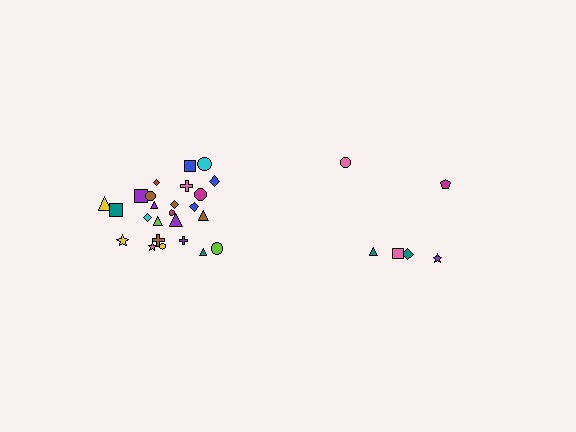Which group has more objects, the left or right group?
The left group.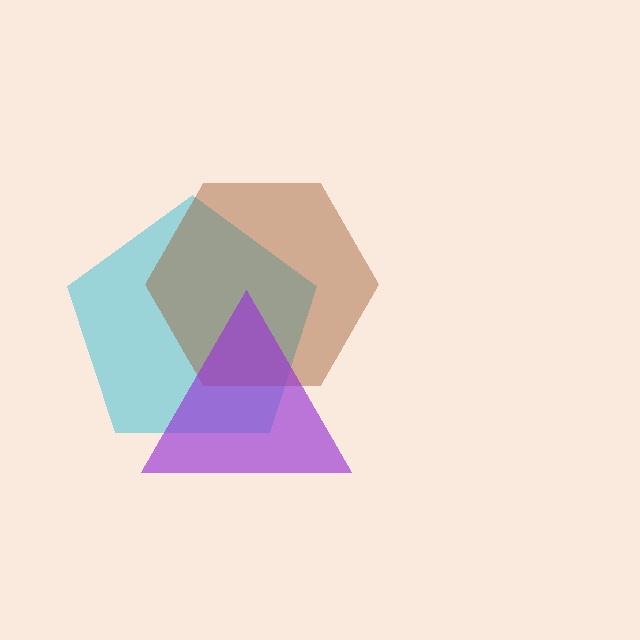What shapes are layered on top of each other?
The layered shapes are: a cyan pentagon, a brown hexagon, a purple triangle.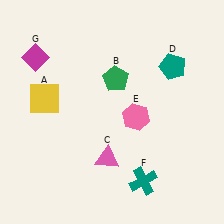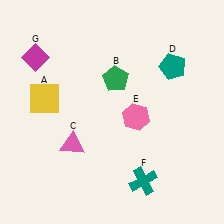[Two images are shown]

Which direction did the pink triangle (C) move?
The pink triangle (C) moved left.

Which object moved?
The pink triangle (C) moved left.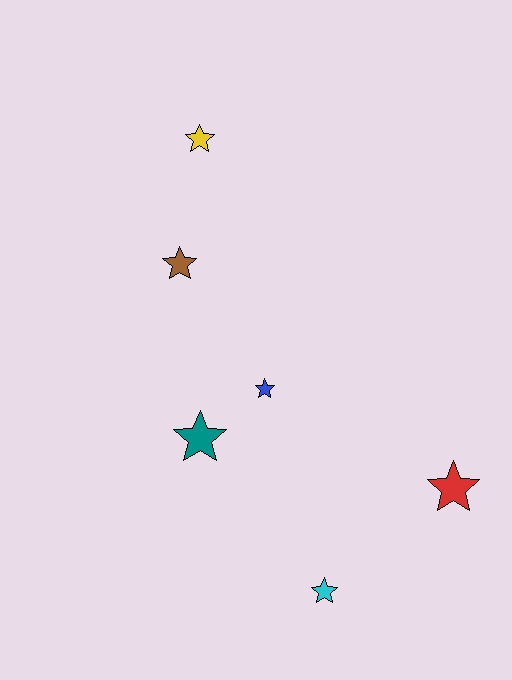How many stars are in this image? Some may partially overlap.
There are 6 stars.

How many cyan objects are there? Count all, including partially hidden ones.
There is 1 cyan object.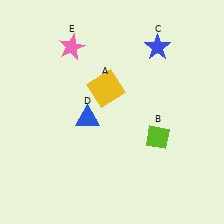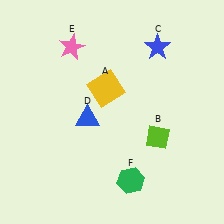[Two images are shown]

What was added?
A green hexagon (F) was added in Image 2.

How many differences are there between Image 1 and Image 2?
There is 1 difference between the two images.